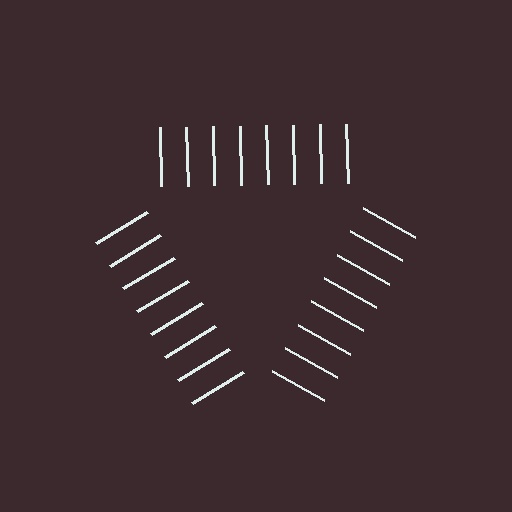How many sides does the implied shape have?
3 sides — the line-ends trace a triangle.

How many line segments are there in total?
24 — 8 along each of the 3 edges.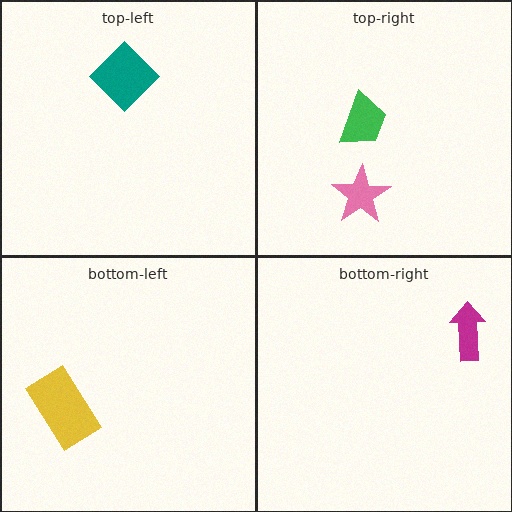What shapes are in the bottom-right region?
The magenta arrow.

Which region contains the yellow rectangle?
The bottom-left region.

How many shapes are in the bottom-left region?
1.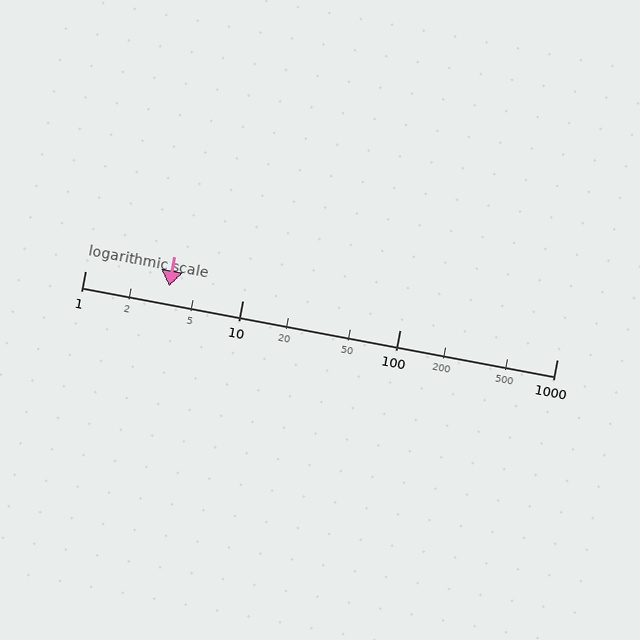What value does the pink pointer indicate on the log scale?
The pointer indicates approximately 3.4.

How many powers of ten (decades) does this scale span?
The scale spans 3 decades, from 1 to 1000.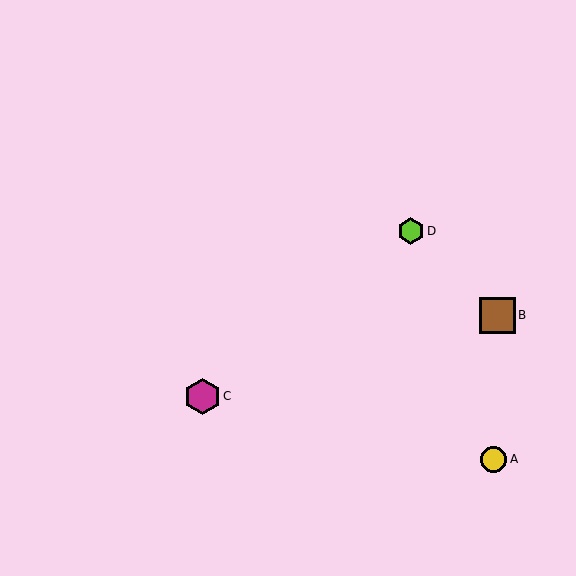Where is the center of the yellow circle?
The center of the yellow circle is at (494, 459).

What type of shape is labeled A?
Shape A is a yellow circle.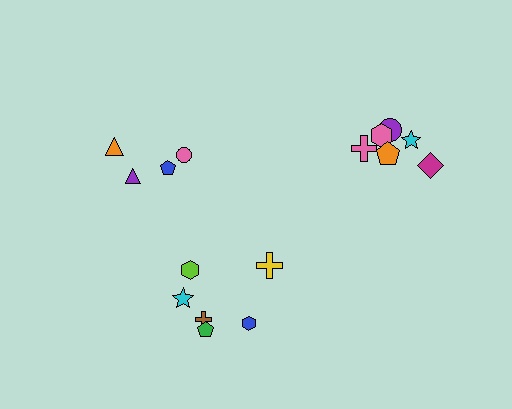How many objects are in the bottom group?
There are 6 objects.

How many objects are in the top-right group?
There are 6 objects.